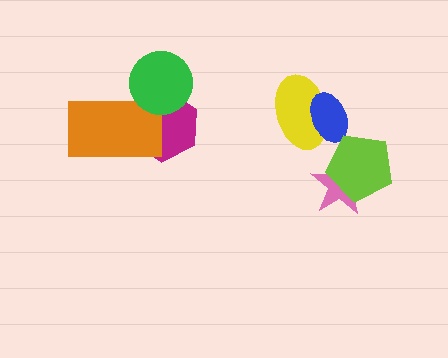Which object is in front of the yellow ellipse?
The blue ellipse is in front of the yellow ellipse.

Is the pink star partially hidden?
Yes, it is partially covered by another shape.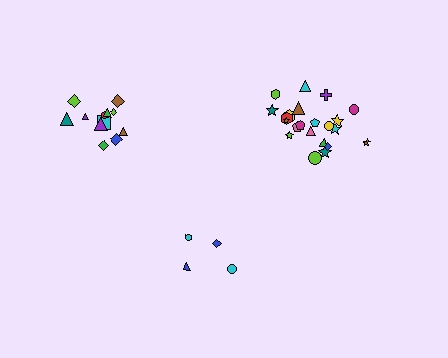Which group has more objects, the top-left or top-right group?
The top-right group.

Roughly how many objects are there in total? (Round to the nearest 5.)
Roughly 40 objects in total.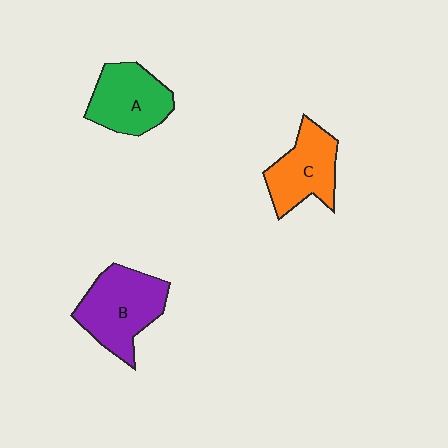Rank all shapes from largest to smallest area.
From largest to smallest: B (purple), A (green), C (orange).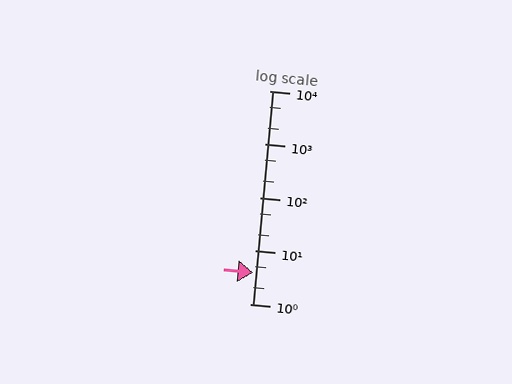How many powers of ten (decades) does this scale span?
The scale spans 4 decades, from 1 to 10000.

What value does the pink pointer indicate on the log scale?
The pointer indicates approximately 3.8.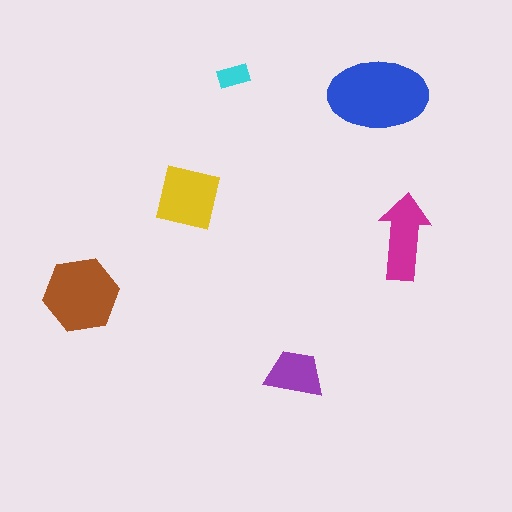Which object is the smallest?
The cyan rectangle.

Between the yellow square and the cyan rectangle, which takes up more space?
The yellow square.